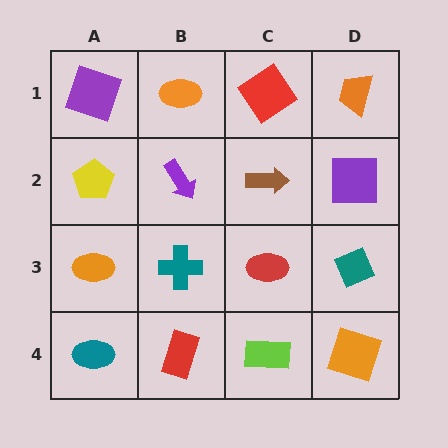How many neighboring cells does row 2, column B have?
4.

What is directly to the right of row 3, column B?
A red ellipse.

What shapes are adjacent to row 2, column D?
An orange trapezoid (row 1, column D), a teal diamond (row 3, column D), a brown arrow (row 2, column C).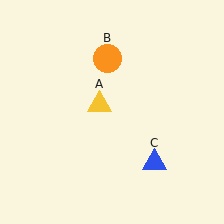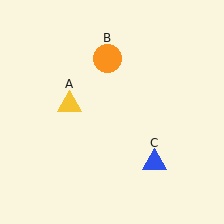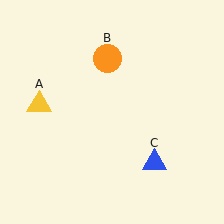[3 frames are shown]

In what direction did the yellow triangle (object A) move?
The yellow triangle (object A) moved left.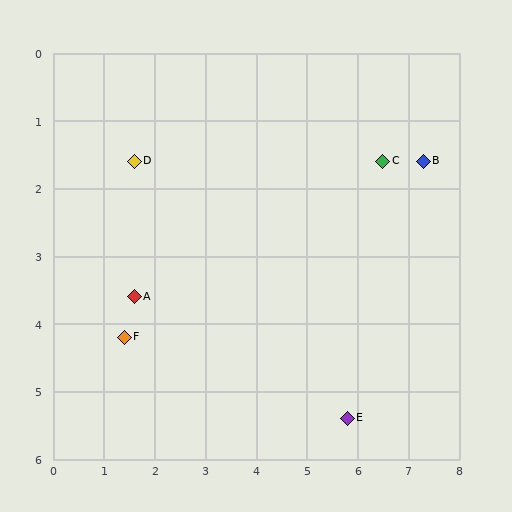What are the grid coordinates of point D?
Point D is at approximately (1.6, 1.6).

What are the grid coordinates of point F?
Point F is at approximately (1.4, 4.2).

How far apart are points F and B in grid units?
Points F and B are about 6.4 grid units apart.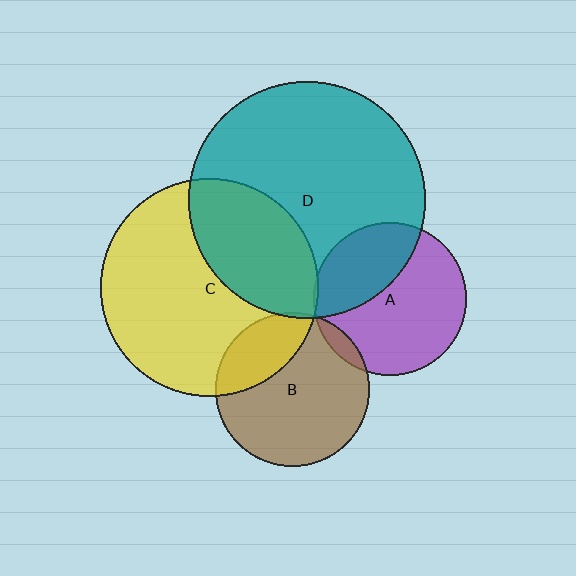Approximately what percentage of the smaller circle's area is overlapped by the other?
Approximately 5%.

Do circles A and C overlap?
Yes.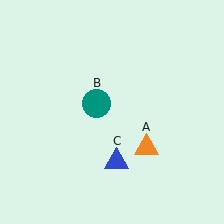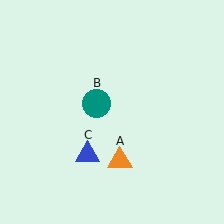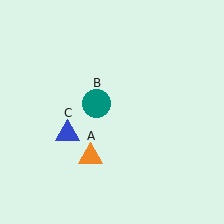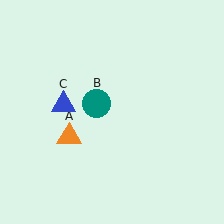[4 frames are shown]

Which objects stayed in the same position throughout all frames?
Teal circle (object B) remained stationary.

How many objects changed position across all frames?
2 objects changed position: orange triangle (object A), blue triangle (object C).